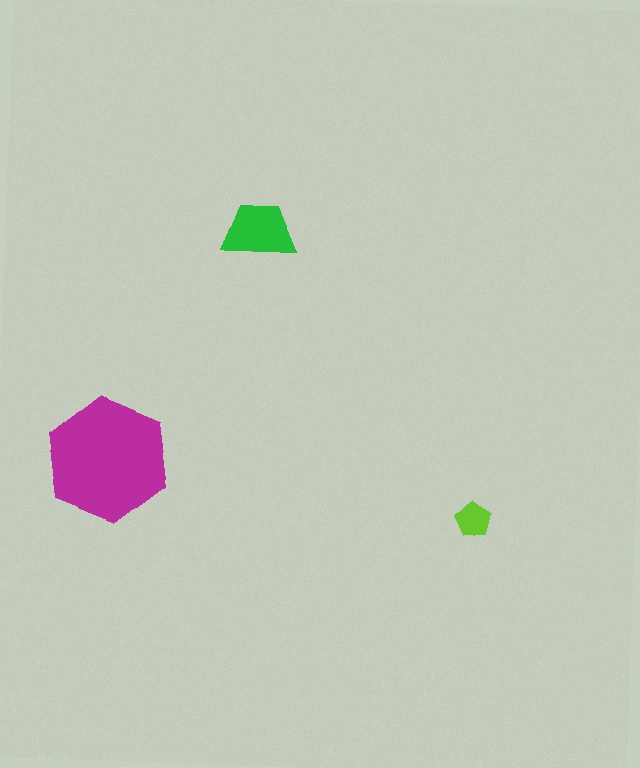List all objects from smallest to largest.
The lime pentagon, the green trapezoid, the magenta hexagon.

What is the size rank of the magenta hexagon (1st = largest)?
1st.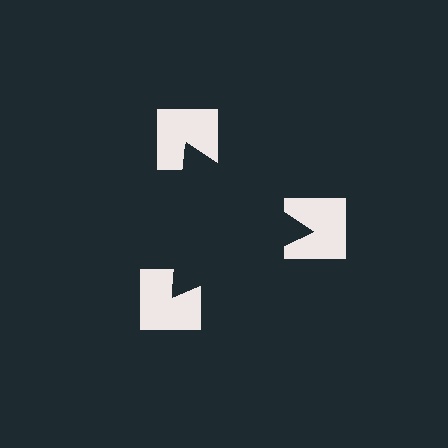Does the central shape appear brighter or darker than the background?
It typically appears slightly darker than the background, even though no actual brightness change is drawn.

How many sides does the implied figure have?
3 sides.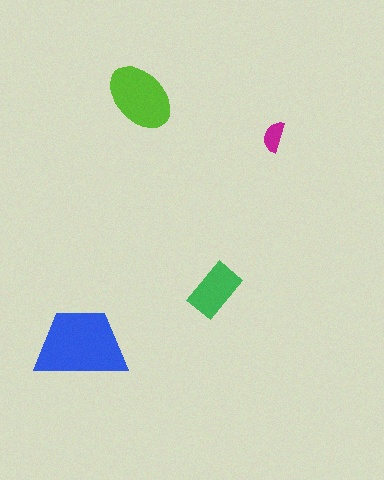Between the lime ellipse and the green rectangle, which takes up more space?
The lime ellipse.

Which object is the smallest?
The magenta semicircle.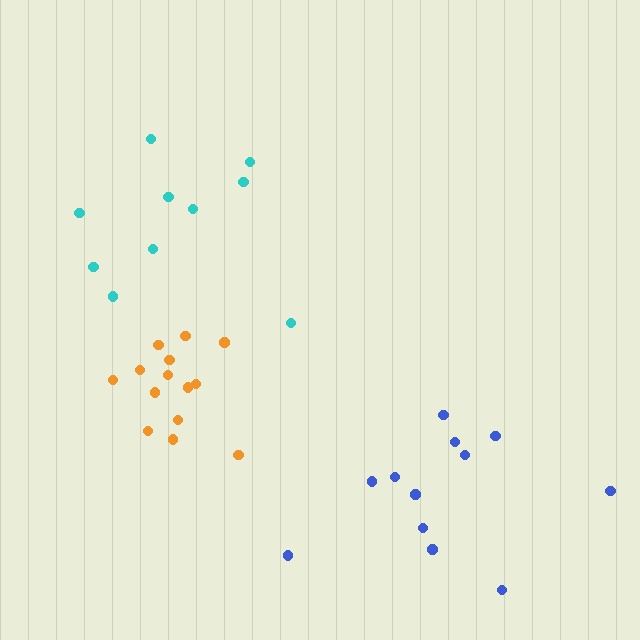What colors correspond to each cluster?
The clusters are colored: cyan, orange, blue.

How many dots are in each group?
Group 1: 10 dots, Group 2: 14 dots, Group 3: 12 dots (36 total).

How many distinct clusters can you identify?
There are 3 distinct clusters.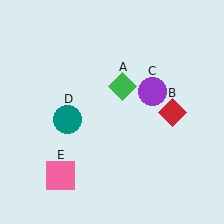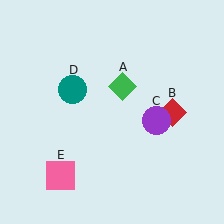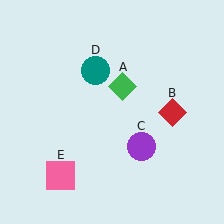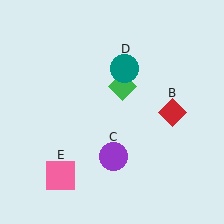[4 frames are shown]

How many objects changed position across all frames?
2 objects changed position: purple circle (object C), teal circle (object D).